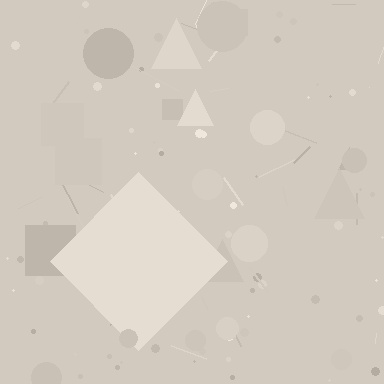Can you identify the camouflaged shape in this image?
The camouflaged shape is a diamond.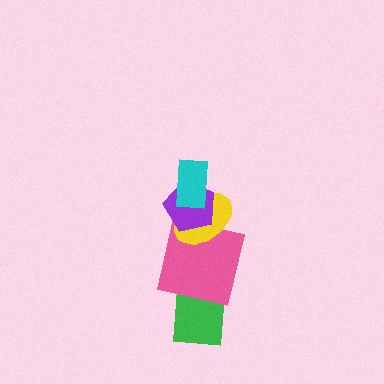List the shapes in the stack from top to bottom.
From top to bottom: the cyan rectangle, the purple pentagon, the yellow ellipse, the pink square, the green rectangle.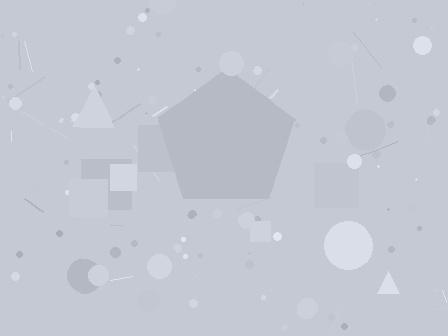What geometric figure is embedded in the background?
A pentagon is embedded in the background.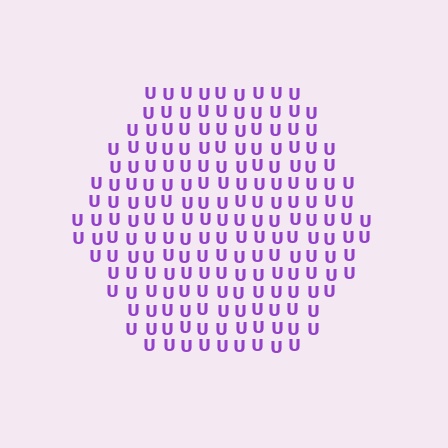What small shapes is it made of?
It is made of small letter U's.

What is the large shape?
The large shape is a hexagon.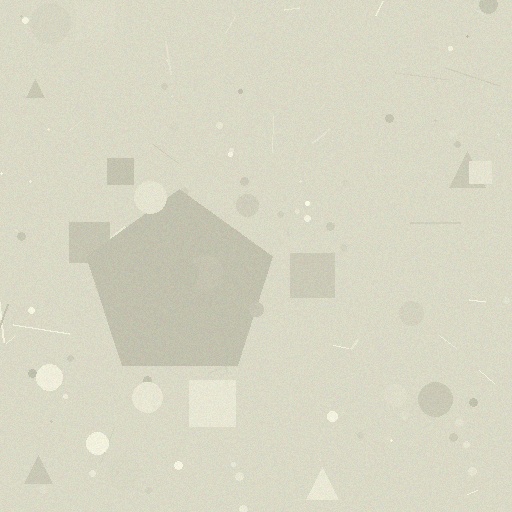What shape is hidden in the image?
A pentagon is hidden in the image.